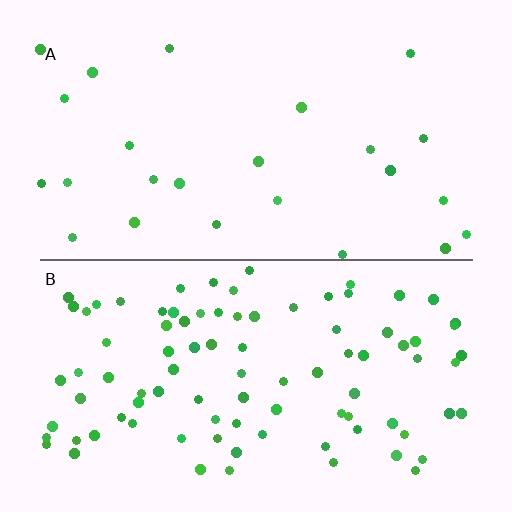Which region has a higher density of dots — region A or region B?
B (the bottom).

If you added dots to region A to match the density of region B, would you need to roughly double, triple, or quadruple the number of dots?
Approximately quadruple.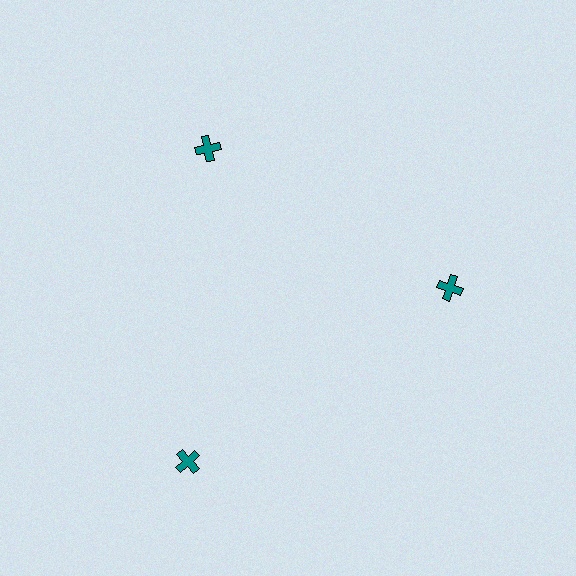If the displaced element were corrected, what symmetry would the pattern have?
It would have 3-fold rotational symmetry — the pattern would map onto itself every 120 degrees.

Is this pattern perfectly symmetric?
No. The 3 teal crosses are arranged in a ring, but one element near the 7 o'clock position is pushed outward from the center, breaking the 3-fold rotational symmetry.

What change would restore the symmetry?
The symmetry would be restored by moving it inward, back onto the ring so that all 3 crosses sit at equal angles and equal distance from the center.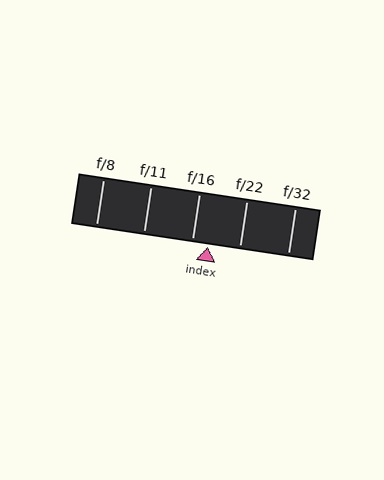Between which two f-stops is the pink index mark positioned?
The index mark is between f/16 and f/22.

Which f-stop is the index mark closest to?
The index mark is closest to f/16.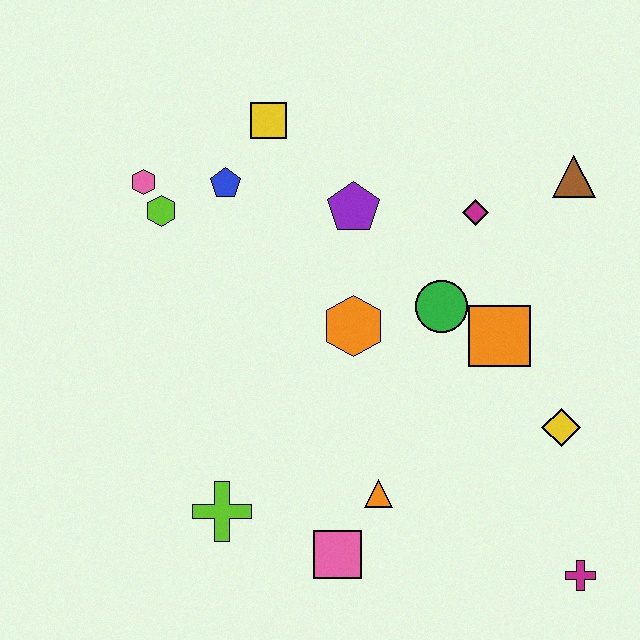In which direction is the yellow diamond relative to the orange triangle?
The yellow diamond is to the right of the orange triangle.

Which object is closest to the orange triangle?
The pink square is closest to the orange triangle.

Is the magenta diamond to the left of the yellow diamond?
Yes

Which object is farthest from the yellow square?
The magenta cross is farthest from the yellow square.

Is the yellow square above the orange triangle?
Yes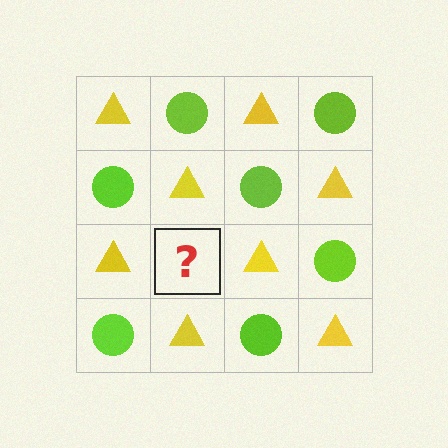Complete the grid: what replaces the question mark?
The question mark should be replaced with a lime circle.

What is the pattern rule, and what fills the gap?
The rule is that it alternates yellow triangle and lime circle in a checkerboard pattern. The gap should be filled with a lime circle.